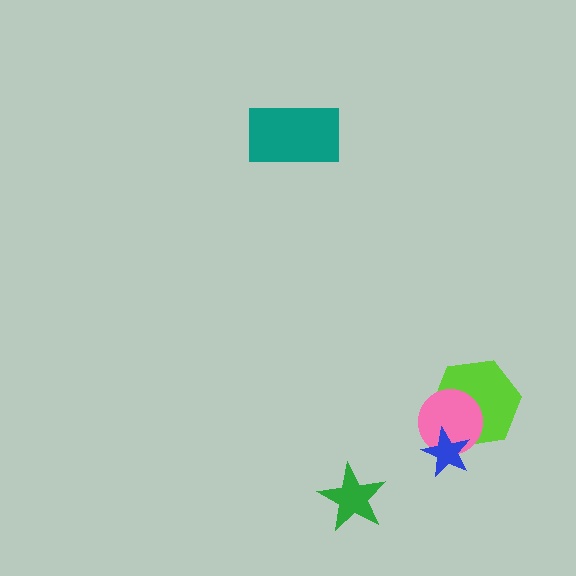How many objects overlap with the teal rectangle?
0 objects overlap with the teal rectangle.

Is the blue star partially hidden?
No, no other shape covers it.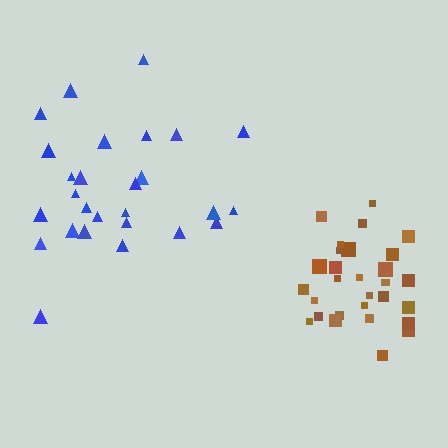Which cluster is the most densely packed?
Brown.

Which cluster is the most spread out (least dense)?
Blue.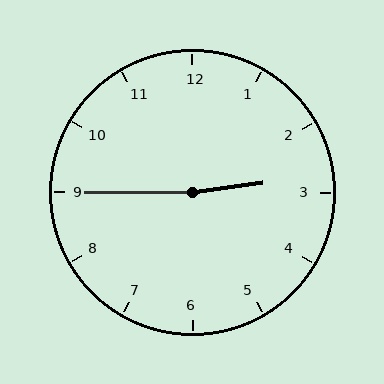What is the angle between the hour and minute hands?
Approximately 172 degrees.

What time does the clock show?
2:45.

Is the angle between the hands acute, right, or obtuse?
It is obtuse.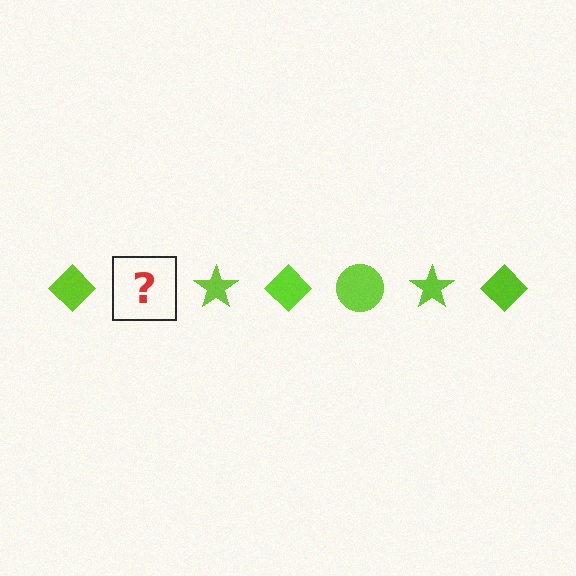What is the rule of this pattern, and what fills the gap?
The rule is that the pattern cycles through diamond, circle, star shapes in lime. The gap should be filled with a lime circle.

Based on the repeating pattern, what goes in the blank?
The blank should be a lime circle.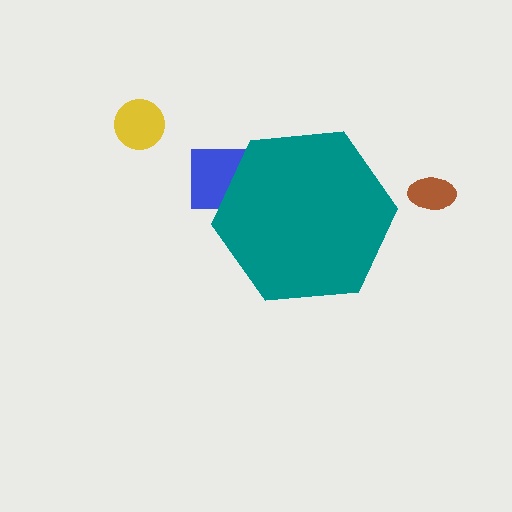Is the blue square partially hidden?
Yes, the blue square is partially hidden behind the teal hexagon.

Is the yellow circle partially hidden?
No, the yellow circle is fully visible.